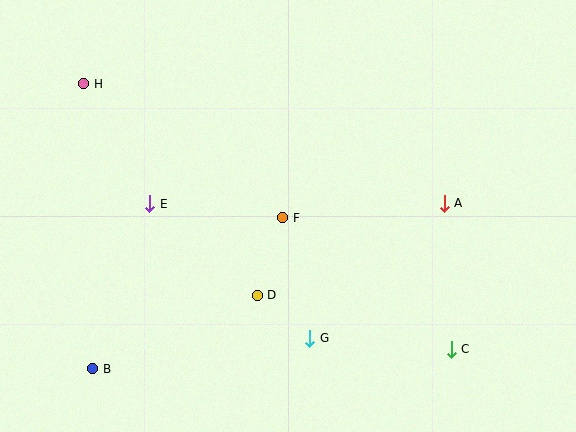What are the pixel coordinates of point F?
Point F is at (283, 218).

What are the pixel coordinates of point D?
Point D is at (257, 295).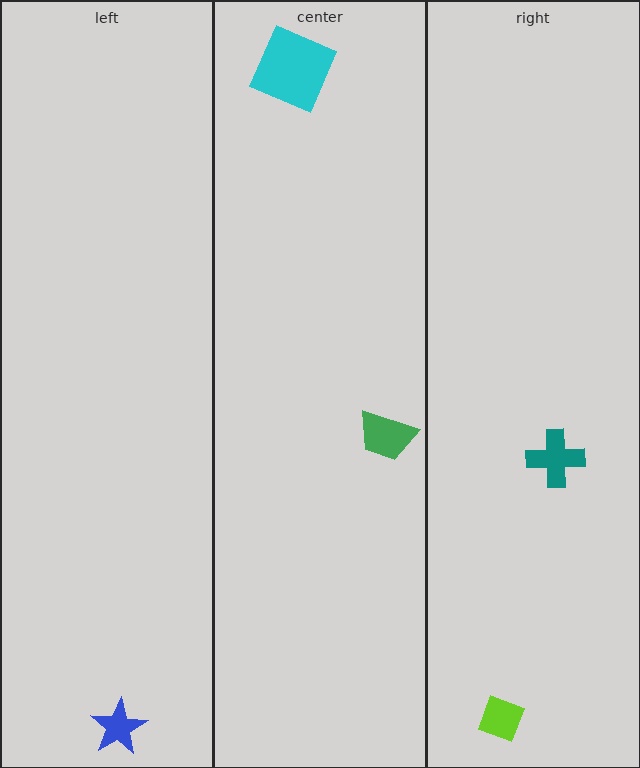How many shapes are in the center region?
2.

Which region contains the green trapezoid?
The center region.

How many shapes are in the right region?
2.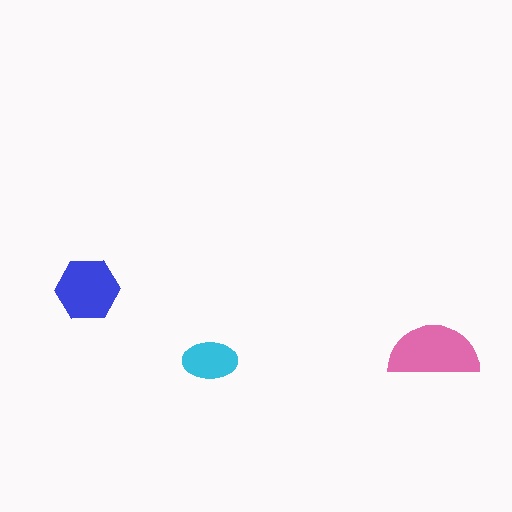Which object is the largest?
The pink semicircle.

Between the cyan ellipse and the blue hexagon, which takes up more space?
The blue hexagon.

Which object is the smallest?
The cyan ellipse.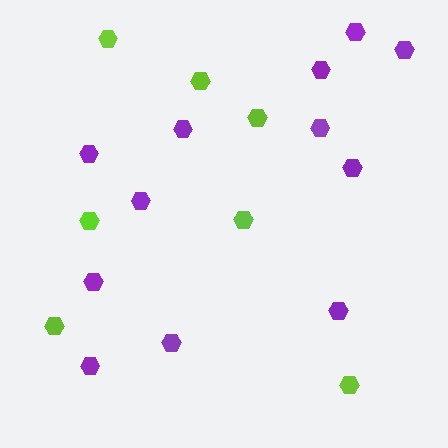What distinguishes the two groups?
There are 2 groups: one group of purple hexagons (12) and one group of lime hexagons (7).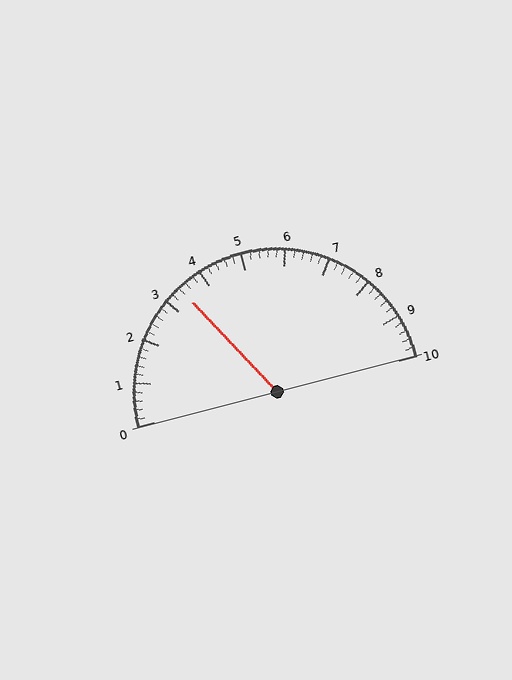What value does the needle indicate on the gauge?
The needle indicates approximately 3.4.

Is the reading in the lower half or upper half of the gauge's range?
The reading is in the lower half of the range (0 to 10).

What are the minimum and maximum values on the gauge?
The gauge ranges from 0 to 10.